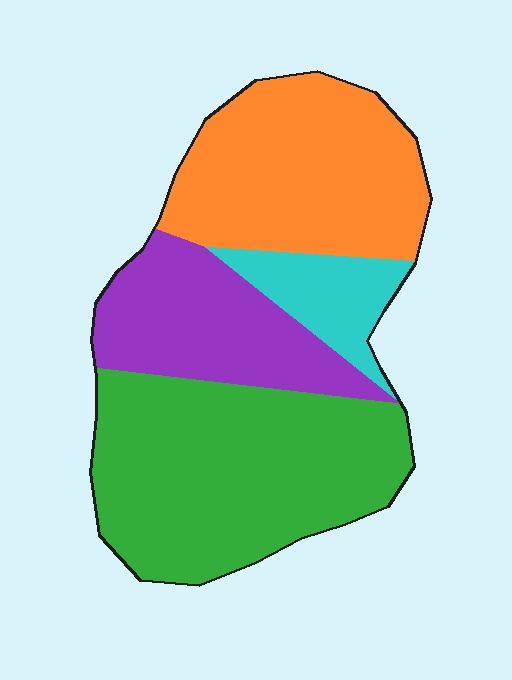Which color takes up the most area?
Green, at roughly 40%.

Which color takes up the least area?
Cyan, at roughly 10%.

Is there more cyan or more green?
Green.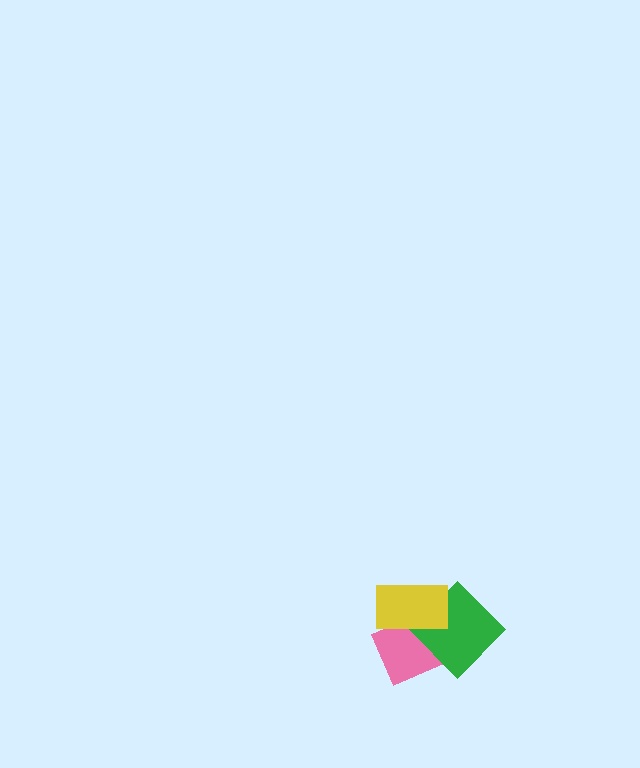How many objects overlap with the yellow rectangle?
2 objects overlap with the yellow rectangle.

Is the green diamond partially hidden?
Yes, it is partially covered by another shape.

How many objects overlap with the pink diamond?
2 objects overlap with the pink diamond.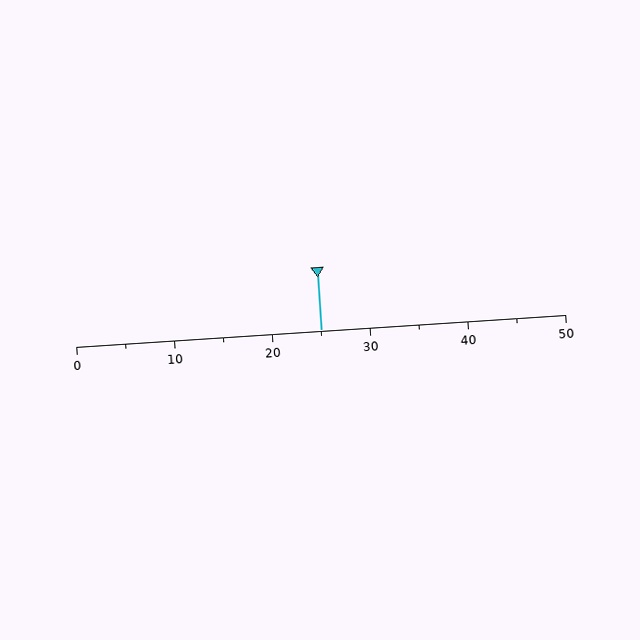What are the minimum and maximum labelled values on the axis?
The axis runs from 0 to 50.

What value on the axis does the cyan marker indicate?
The marker indicates approximately 25.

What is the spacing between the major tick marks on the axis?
The major ticks are spaced 10 apart.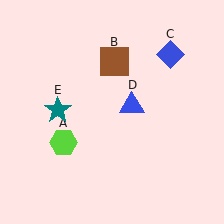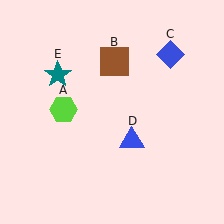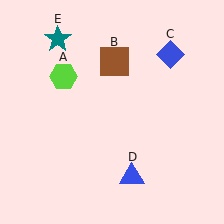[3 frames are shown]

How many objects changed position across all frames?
3 objects changed position: lime hexagon (object A), blue triangle (object D), teal star (object E).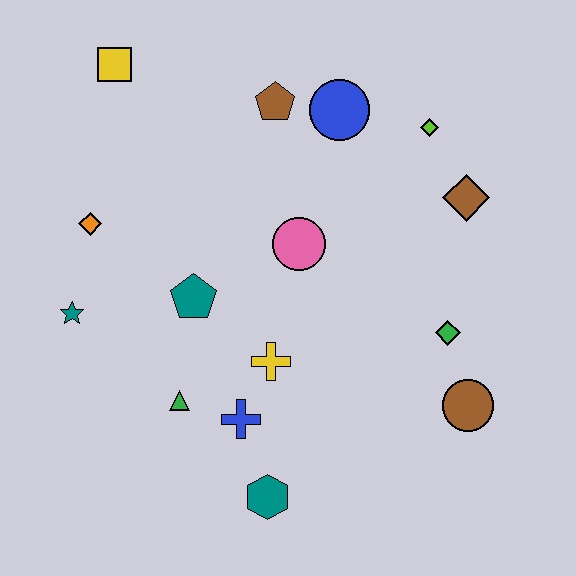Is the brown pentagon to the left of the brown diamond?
Yes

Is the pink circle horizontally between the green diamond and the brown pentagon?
Yes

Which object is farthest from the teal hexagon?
The yellow square is farthest from the teal hexagon.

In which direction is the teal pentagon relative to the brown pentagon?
The teal pentagon is below the brown pentagon.